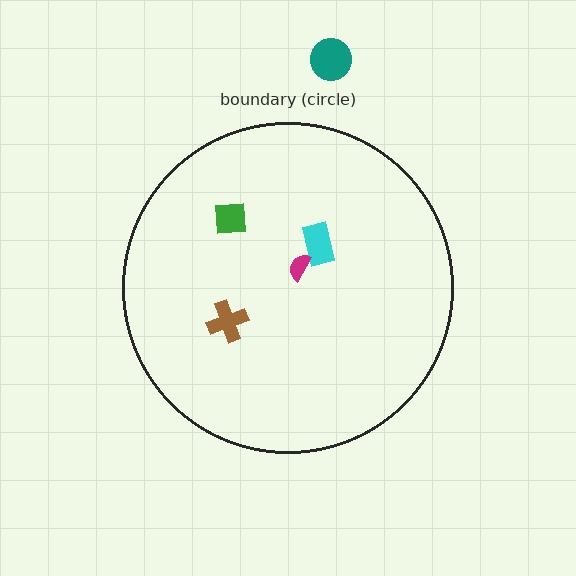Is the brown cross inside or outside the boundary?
Inside.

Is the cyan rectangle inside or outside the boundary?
Inside.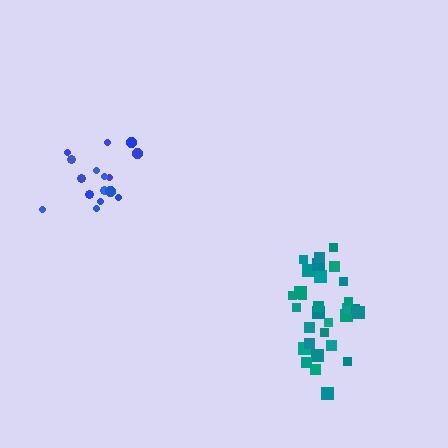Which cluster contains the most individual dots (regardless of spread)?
Teal (31).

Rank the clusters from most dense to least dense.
blue, teal.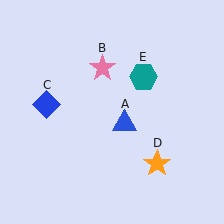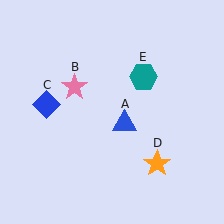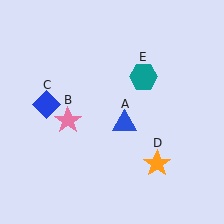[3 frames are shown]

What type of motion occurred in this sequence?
The pink star (object B) rotated counterclockwise around the center of the scene.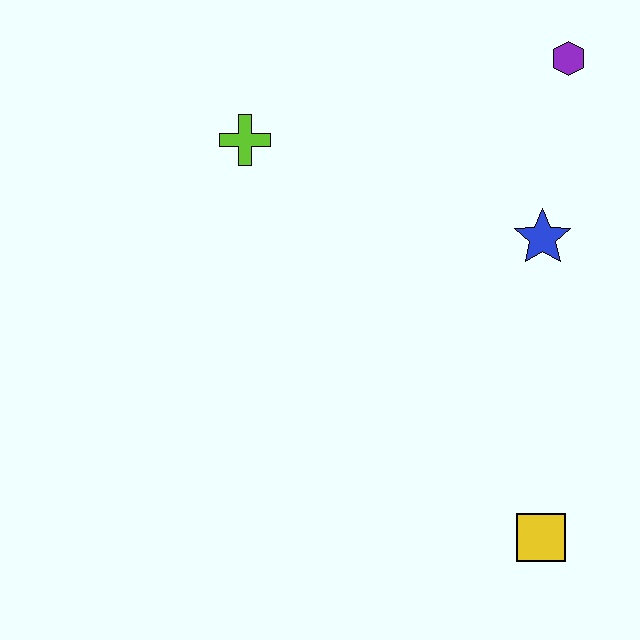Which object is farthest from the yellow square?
The lime cross is farthest from the yellow square.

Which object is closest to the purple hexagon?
The blue star is closest to the purple hexagon.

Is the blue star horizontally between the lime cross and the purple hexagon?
Yes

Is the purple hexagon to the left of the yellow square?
No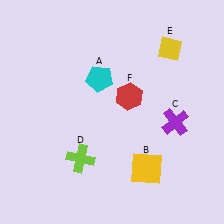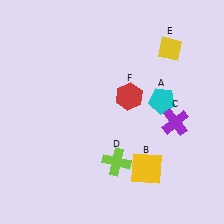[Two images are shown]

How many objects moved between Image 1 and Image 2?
2 objects moved between the two images.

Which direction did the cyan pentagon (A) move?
The cyan pentagon (A) moved right.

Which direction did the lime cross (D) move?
The lime cross (D) moved right.